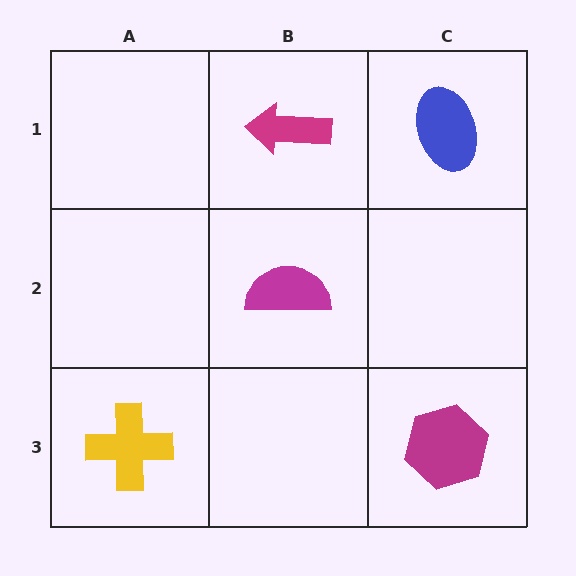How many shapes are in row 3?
2 shapes.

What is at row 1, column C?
A blue ellipse.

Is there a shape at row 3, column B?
No, that cell is empty.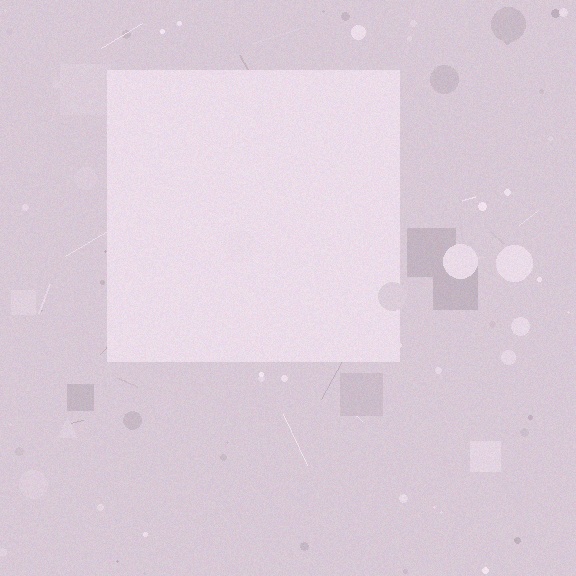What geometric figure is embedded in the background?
A square is embedded in the background.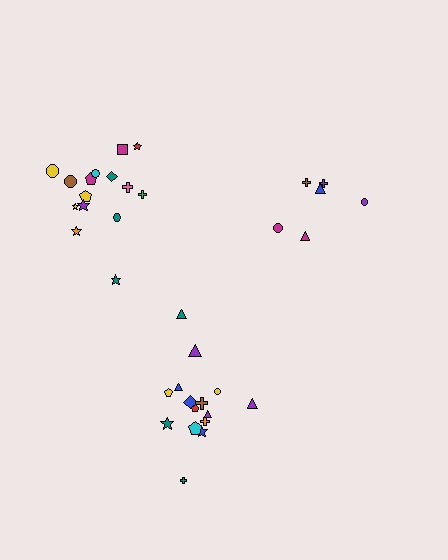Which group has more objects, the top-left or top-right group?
The top-left group.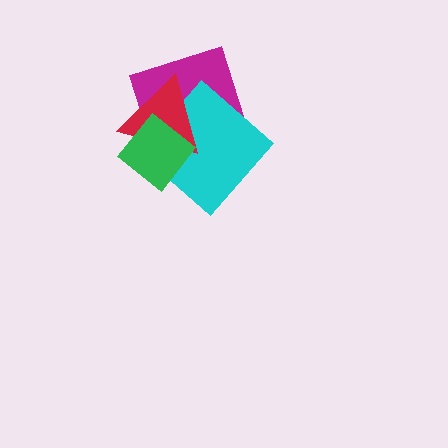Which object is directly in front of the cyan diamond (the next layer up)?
The red triangle is directly in front of the cyan diamond.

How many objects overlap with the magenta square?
3 objects overlap with the magenta square.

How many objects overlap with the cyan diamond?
3 objects overlap with the cyan diamond.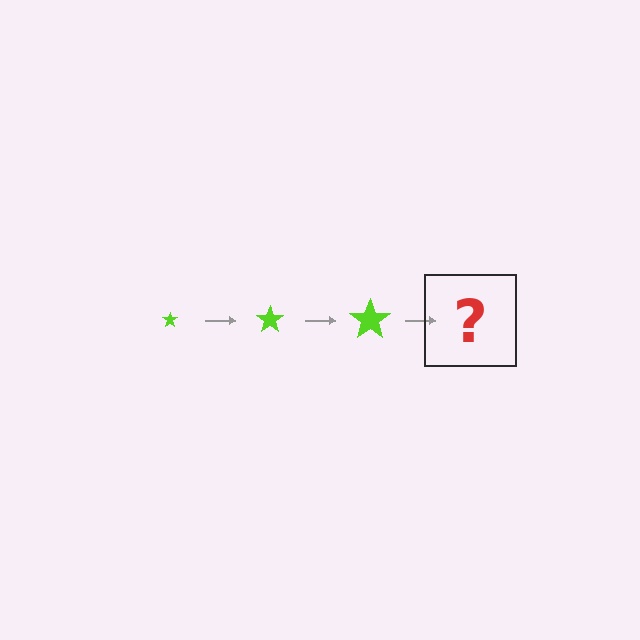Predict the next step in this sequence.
The next step is a lime star, larger than the previous one.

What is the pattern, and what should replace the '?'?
The pattern is that the star gets progressively larger each step. The '?' should be a lime star, larger than the previous one.